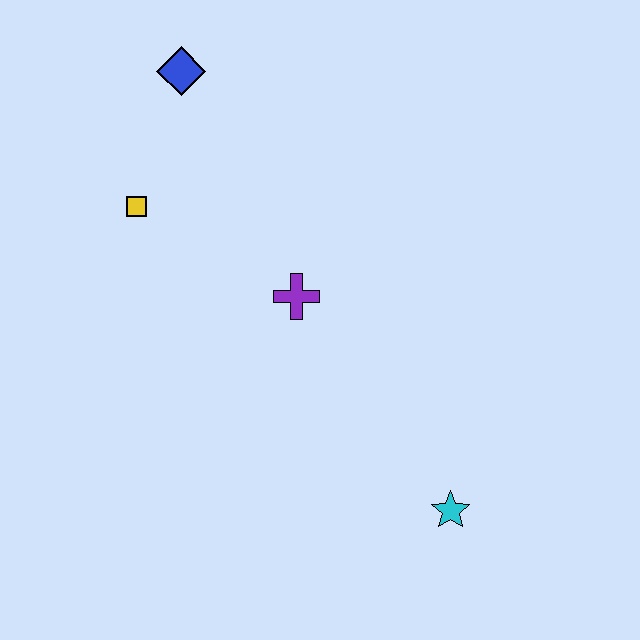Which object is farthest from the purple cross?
The cyan star is farthest from the purple cross.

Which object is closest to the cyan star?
The purple cross is closest to the cyan star.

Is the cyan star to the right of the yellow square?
Yes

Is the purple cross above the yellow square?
No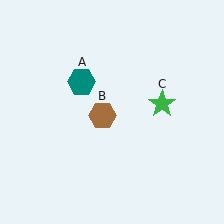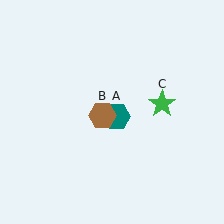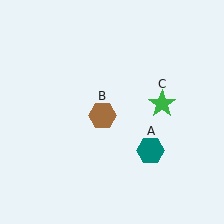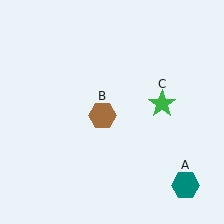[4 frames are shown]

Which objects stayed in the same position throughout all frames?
Brown hexagon (object B) and green star (object C) remained stationary.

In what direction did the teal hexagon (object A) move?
The teal hexagon (object A) moved down and to the right.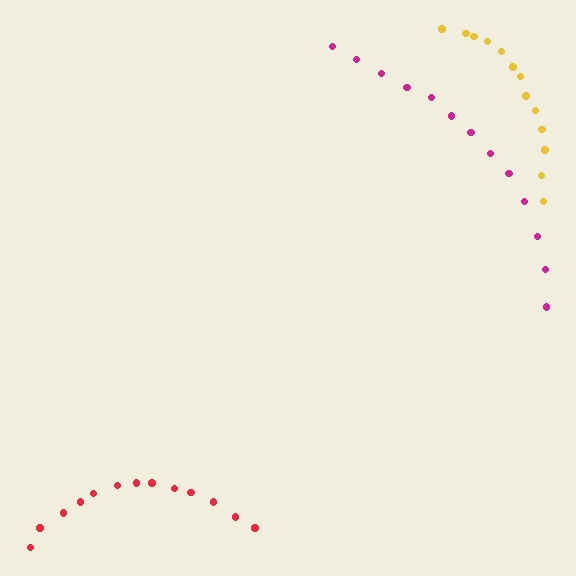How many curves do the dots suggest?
There are 3 distinct paths.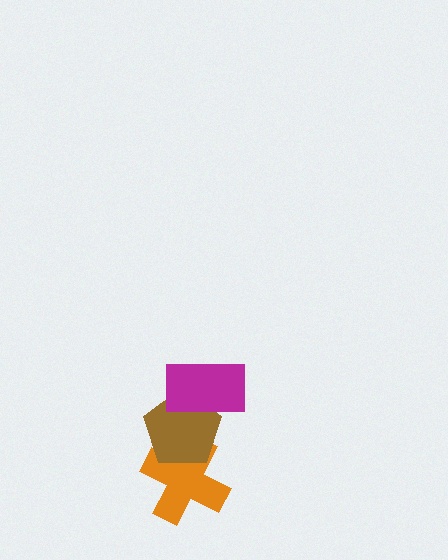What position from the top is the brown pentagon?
The brown pentagon is 2nd from the top.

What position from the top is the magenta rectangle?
The magenta rectangle is 1st from the top.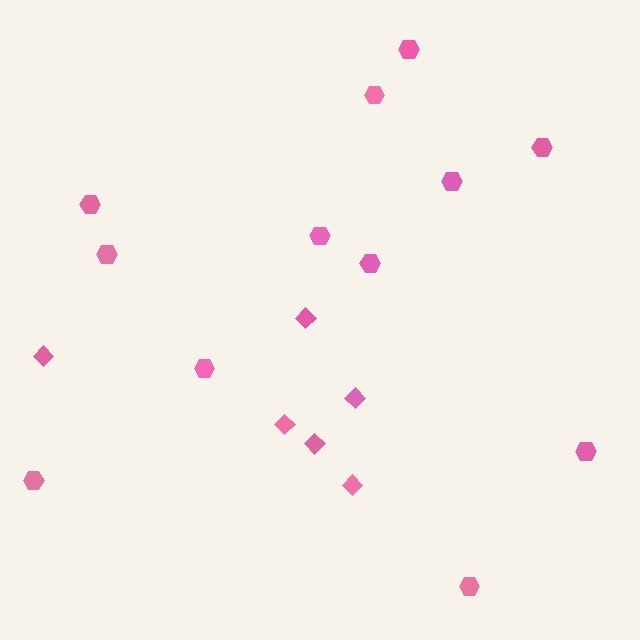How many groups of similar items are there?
There are 2 groups: one group of diamonds (6) and one group of hexagons (12).